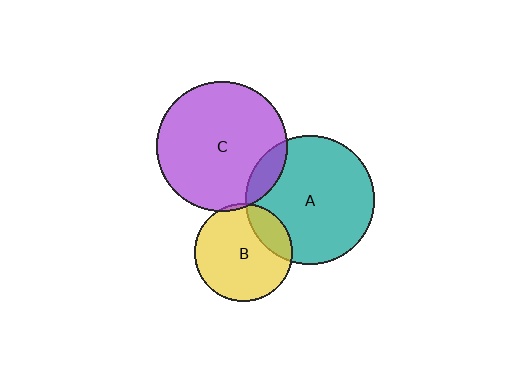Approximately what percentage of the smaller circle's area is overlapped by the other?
Approximately 10%.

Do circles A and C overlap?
Yes.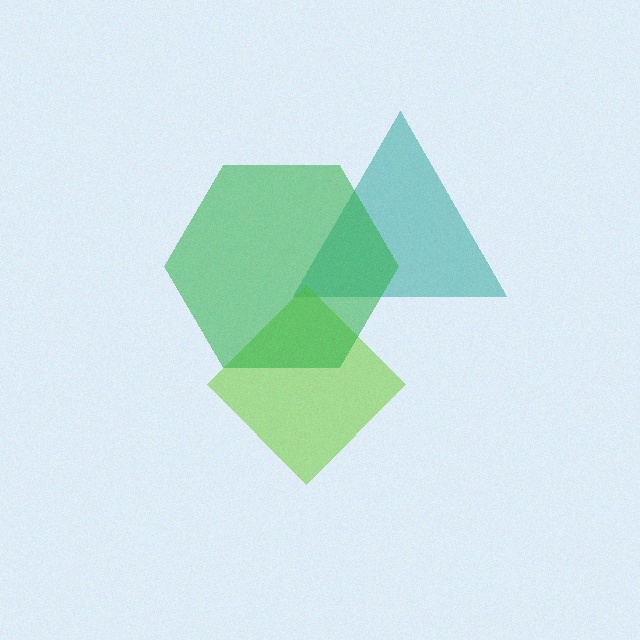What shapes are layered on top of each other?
The layered shapes are: a teal triangle, a lime diamond, a green hexagon.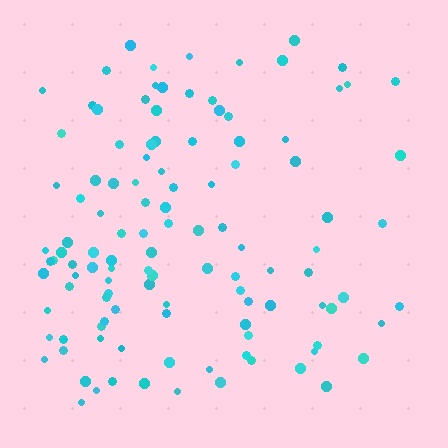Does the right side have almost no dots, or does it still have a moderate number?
Still a moderate number, just noticeably fewer than the left.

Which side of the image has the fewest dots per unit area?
The right.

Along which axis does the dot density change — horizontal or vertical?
Horizontal.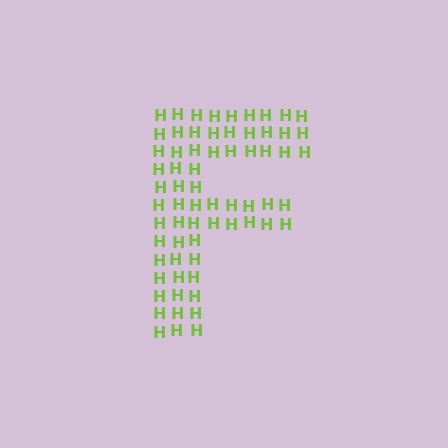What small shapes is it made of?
It is made of small letter H's.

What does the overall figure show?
The overall figure shows the letter F.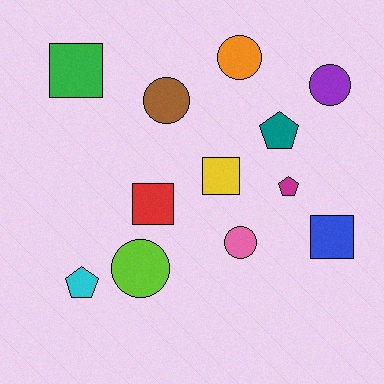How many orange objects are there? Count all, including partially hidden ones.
There is 1 orange object.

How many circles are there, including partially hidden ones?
There are 5 circles.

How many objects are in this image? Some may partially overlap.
There are 12 objects.